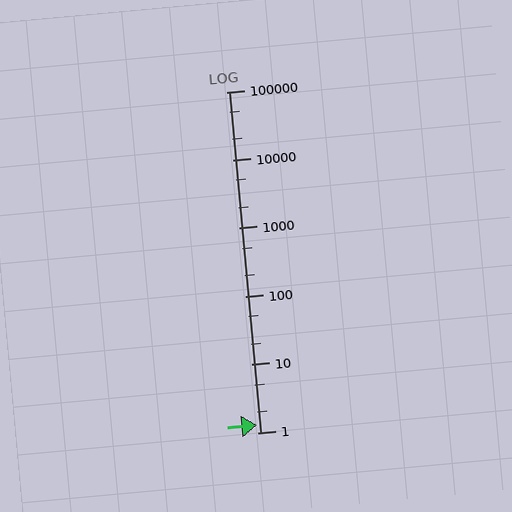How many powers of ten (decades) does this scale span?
The scale spans 5 decades, from 1 to 100000.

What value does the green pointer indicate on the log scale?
The pointer indicates approximately 1.3.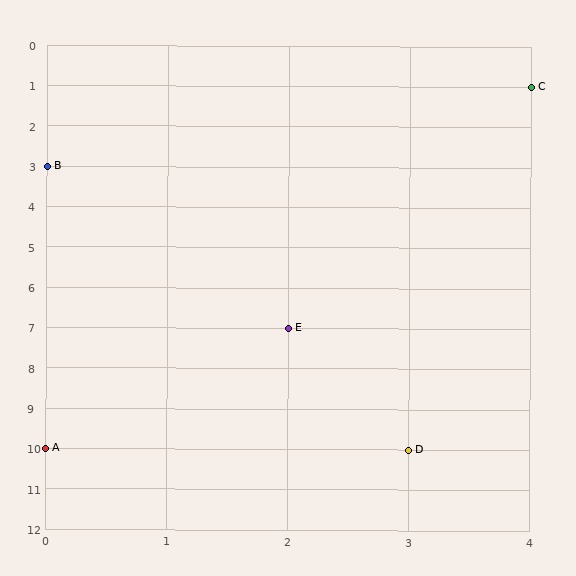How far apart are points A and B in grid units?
Points A and B are 7 rows apart.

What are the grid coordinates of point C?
Point C is at grid coordinates (4, 1).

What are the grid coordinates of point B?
Point B is at grid coordinates (0, 3).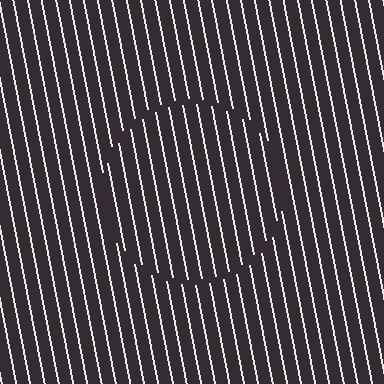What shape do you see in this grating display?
An illusory circle. The interior of the shape contains the same grating, shifted by half a period — the contour is defined by the phase discontinuity where line-ends from the inner and outer gratings abut.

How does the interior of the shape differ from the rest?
The interior of the shape contains the same grating, shifted by half a period — the contour is defined by the phase discontinuity where line-ends from the inner and outer gratings abut.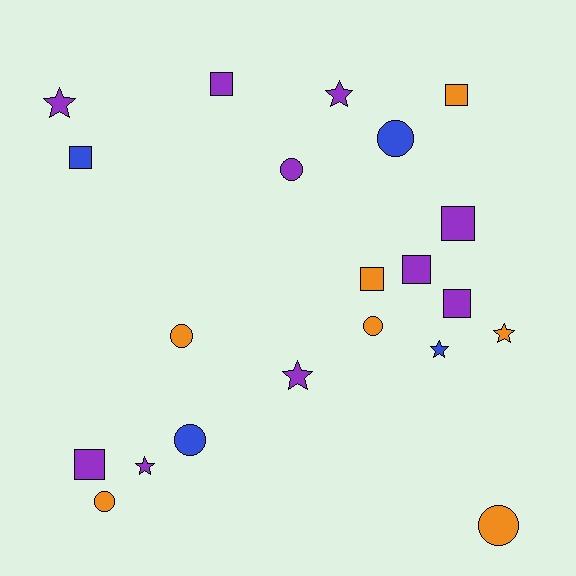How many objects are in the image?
There are 21 objects.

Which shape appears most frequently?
Square, with 8 objects.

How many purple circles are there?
There is 1 purple circle.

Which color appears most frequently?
Purple, with 10 objects.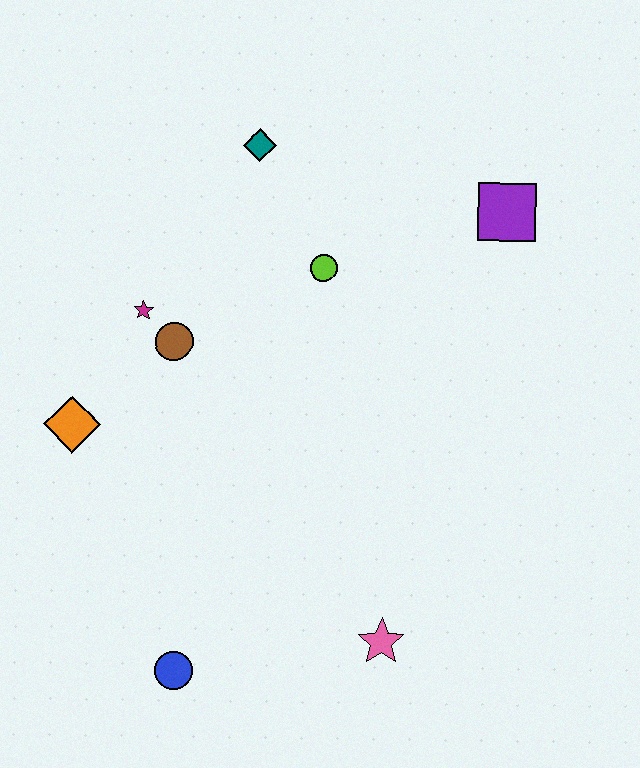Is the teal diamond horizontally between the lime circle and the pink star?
No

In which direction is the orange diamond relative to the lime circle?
The orange diamond is to the left of the lime circle.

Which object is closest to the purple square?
The lime circle is closest to the purple square.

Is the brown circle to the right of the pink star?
No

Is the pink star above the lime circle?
No